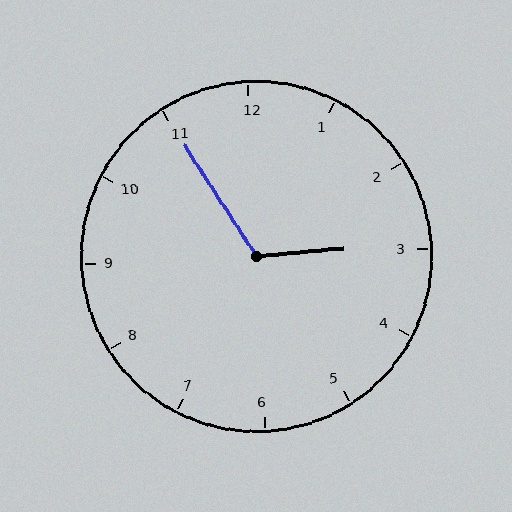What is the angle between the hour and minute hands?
Approximately 118 degrees.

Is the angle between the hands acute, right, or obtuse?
It is obtuse.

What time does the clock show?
2:55.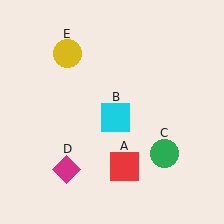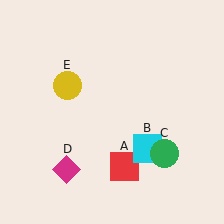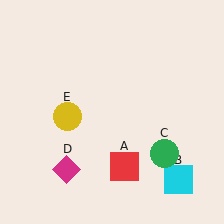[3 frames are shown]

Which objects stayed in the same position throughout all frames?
Red square (object A) and green circle (object C) and magenta diamond (object D) remained stationary.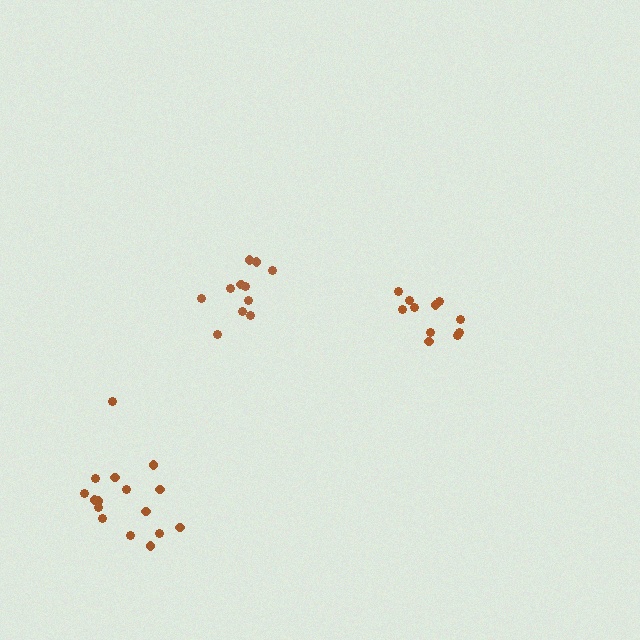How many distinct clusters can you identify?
There are 3 distinct clusters.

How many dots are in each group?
Group 1: 11 dots, Group 2: 11 dots, Group 3: 16 dots (38 total).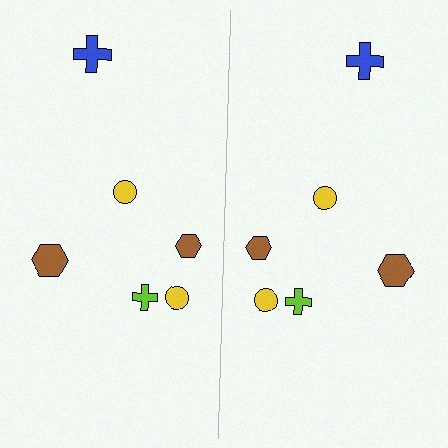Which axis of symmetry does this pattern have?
The pattern has a vertical axis of symmetry running through the center of the image.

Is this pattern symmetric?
Yes, this pattern has bilateral (reflection) symmetry.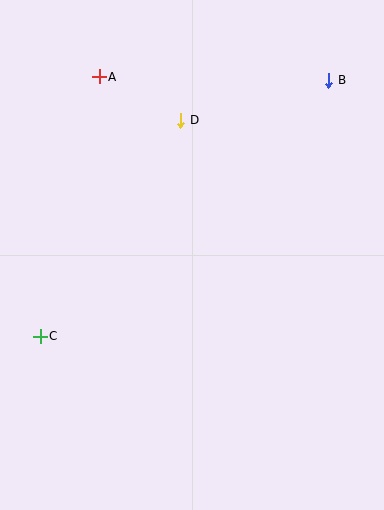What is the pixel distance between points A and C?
The distance between A and C is 266 pixels.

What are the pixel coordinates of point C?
Point C is at (40, 336).